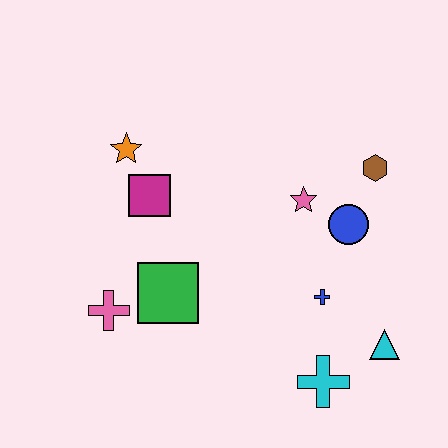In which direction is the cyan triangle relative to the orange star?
The cyan triangle is to the right of the orange star.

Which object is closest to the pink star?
The blue circle is closest to the pink star.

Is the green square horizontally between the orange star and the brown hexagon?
Yes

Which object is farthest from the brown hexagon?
The pink cross is farthest from the brown hexagon.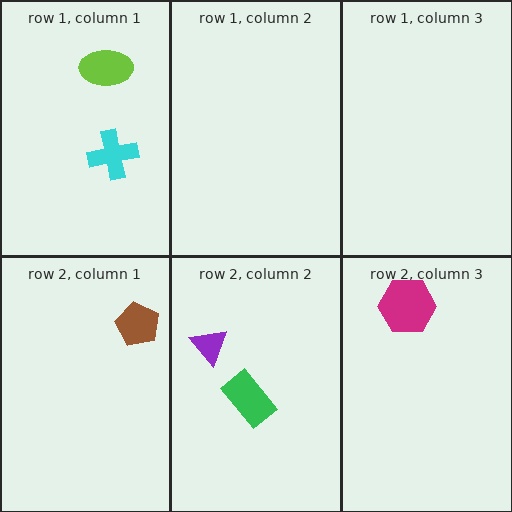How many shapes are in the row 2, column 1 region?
1.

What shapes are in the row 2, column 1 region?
The brown pentagon.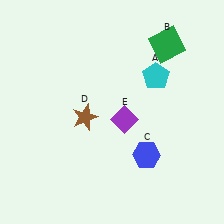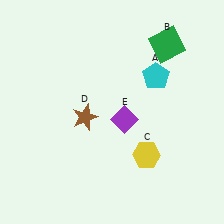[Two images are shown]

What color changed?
The hexagon (C) changed from blue in Image 1 to yellow in Image 2.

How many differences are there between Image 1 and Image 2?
There is 1 difference between the two images.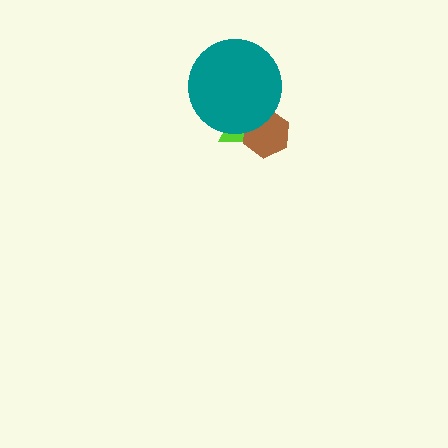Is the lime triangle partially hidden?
Yes, it is partially covered by another shape.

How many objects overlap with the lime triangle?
2 objects overlap with the lime triangle.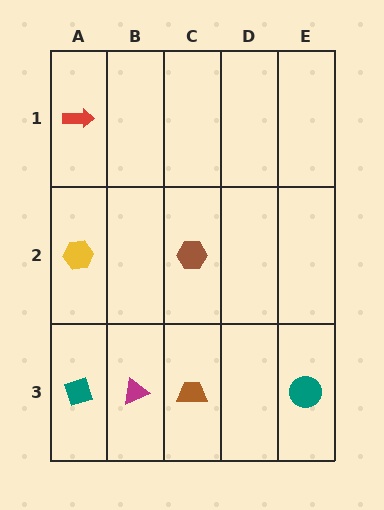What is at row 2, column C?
A brown hexagon.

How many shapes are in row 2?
2 shapes.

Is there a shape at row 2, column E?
No, that cell is empty.